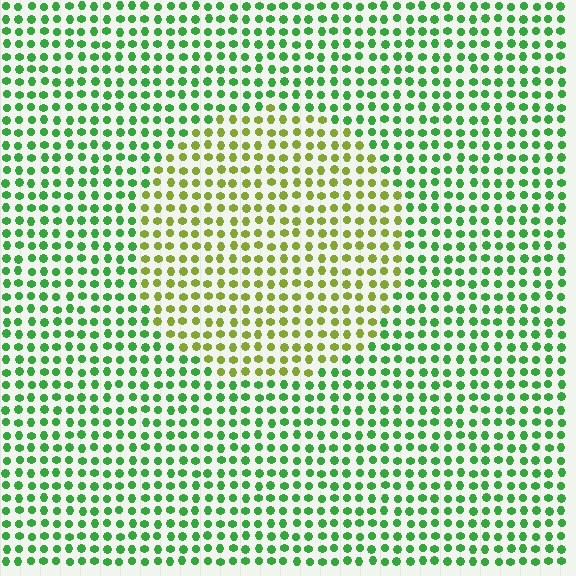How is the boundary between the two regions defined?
The boundary is defined purely by a slight shift in hue (about 47 degrees). Spacing, size, and orientation are identical on both sides.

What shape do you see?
I see a circle.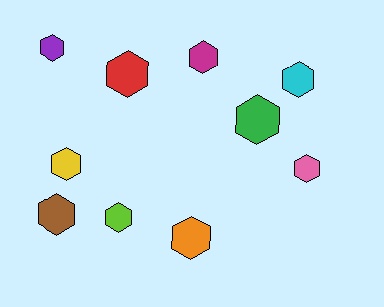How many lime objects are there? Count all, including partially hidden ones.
There is 1 lime object.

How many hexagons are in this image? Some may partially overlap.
There are 10 hexagons.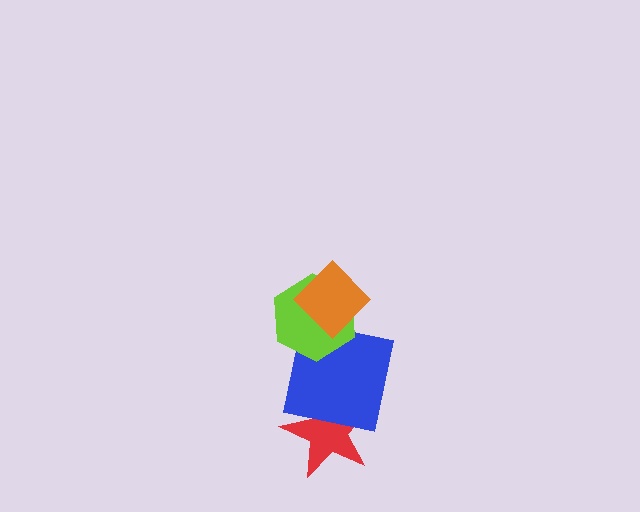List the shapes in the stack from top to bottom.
From top to bottom: the orange diamond, the lime hexagon, the blue square, the red star.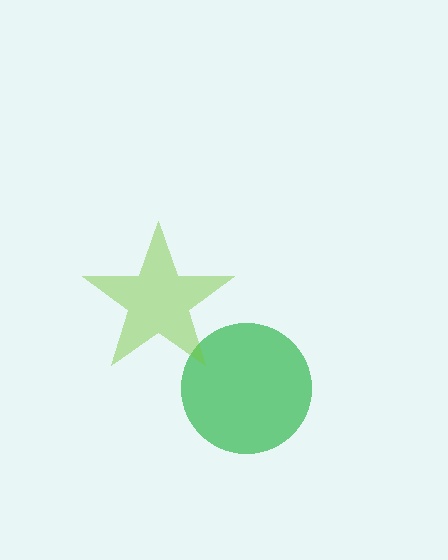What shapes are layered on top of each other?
The layered shapes are: a green circle, a lime star.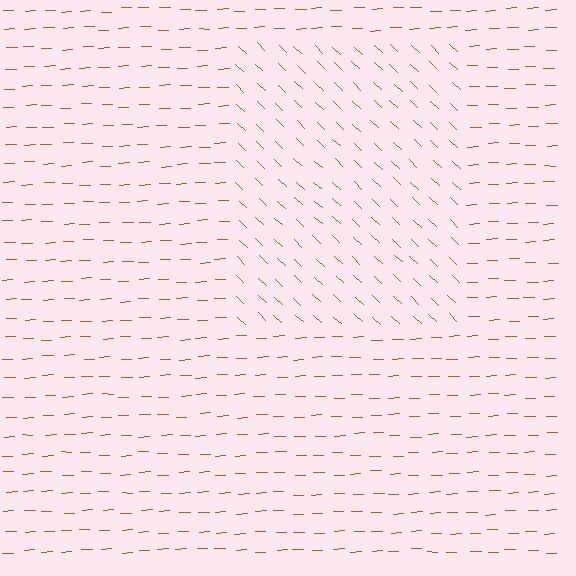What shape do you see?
I see a rectangle.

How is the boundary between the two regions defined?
The boundary is defined purely by a change in line orientation (approximately 45 degrees difference). All lines are the same color and thickness.